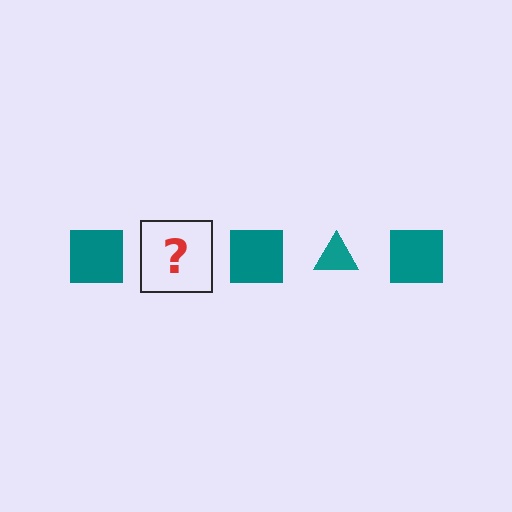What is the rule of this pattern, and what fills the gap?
The rule is that the pattern cycles through square, triangle shapes in teal. The gap should be filled with a teal triangle.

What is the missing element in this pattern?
The missing element is a teal triangle.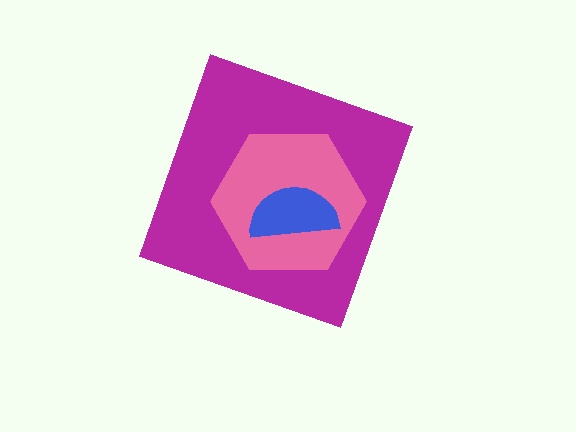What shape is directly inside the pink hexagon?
The blue semicircle.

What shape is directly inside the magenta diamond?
The pink hexagon.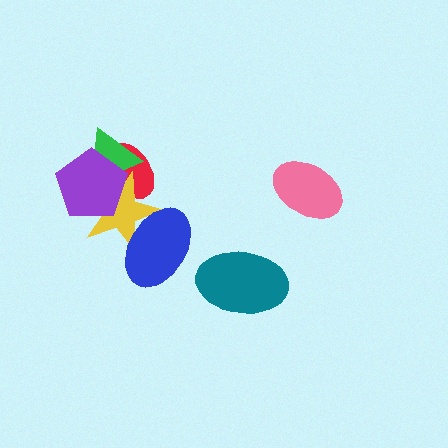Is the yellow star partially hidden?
Yes, it is partially covered by another shape.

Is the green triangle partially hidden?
Yes, it is partially covered by another shape.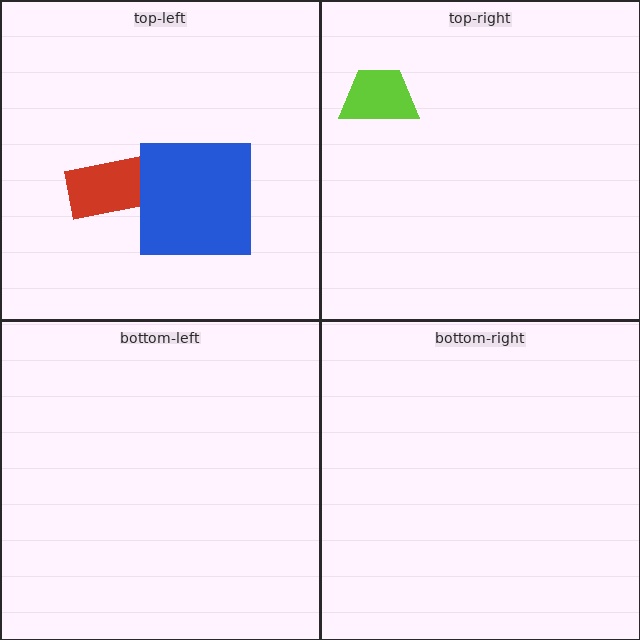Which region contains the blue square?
The top-left region.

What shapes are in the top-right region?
The lime trapezoid.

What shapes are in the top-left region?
The red rectangle, the blue square.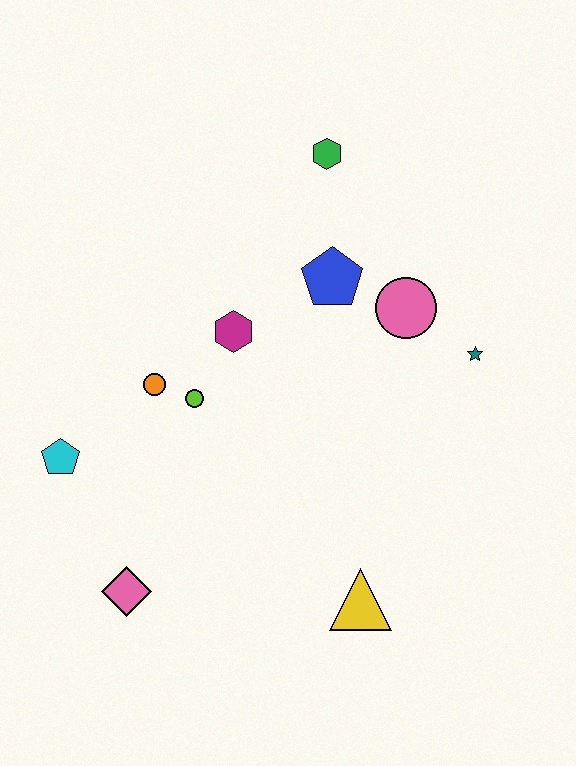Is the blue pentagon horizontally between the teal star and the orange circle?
Yes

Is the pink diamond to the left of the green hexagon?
Yes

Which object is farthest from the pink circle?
The pink diamond is farthest from the pink circle.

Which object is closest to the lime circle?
The orange circle is closest to the lime circle.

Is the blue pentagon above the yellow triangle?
Yes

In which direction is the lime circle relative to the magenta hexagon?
The lime circle is below the magenta hexagon.